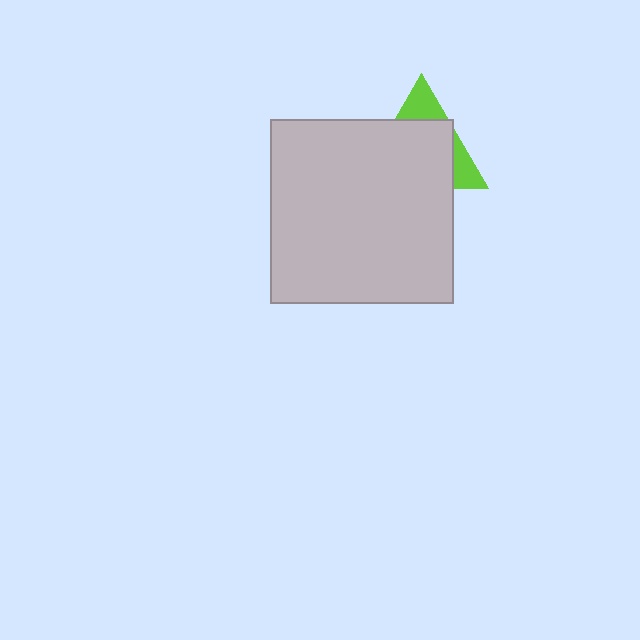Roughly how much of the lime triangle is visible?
A small part of it is visible (roughly 30%).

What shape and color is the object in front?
The object in front is a light gray square.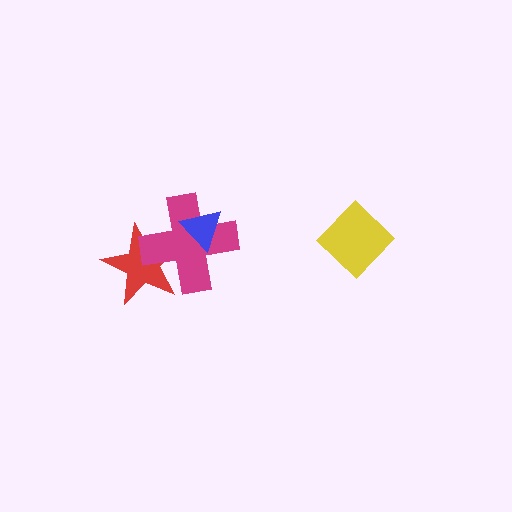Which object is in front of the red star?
The magenta cross is in front of the red star.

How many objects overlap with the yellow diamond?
0 objects overlap with the yellow diamond.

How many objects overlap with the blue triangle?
1 object overlaps with the blue triangle.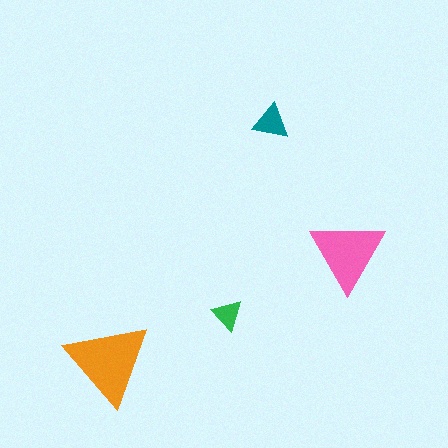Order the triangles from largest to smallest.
the orange one, the pink one, the teal one, the green one.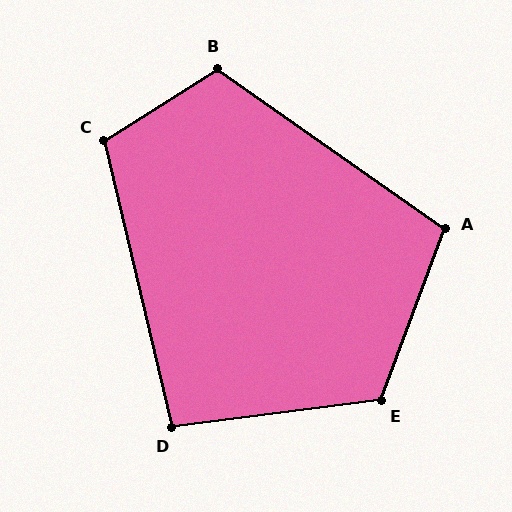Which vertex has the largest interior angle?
E, at approximately 118 degrees.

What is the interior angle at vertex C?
Approximately 109 degrees (obtuse).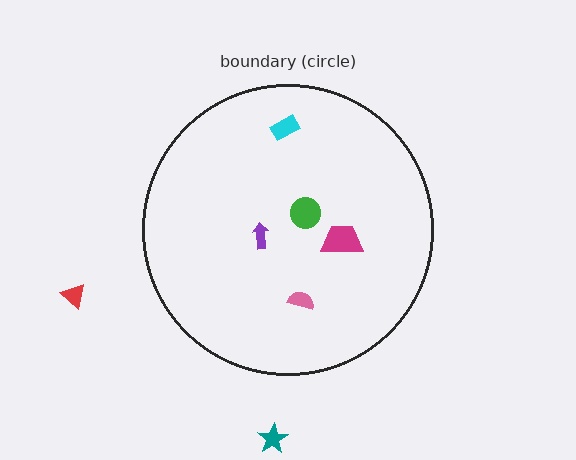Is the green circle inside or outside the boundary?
Inside.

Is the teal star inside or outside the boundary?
Outside.